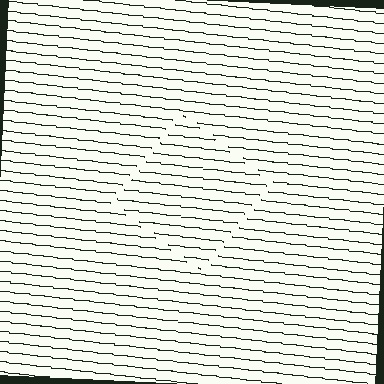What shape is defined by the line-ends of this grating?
An illusory square. The interior of the shape contains the same grating, shifted by half a period — the contour is defined by the phase discontinuity where line-ends from the inner and outer gratings abut.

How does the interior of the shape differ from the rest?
The interior of the shape contains the same grating, shifted by half a period — the contour is defined by the phase discontinuity where line-ends from the inner and outer gratings abut.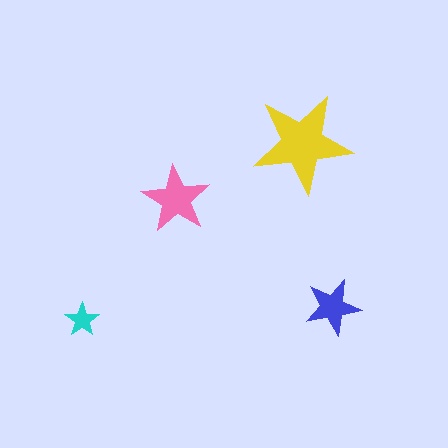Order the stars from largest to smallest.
the yellow one, the pink one, the blue one, the cyan one.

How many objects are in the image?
There are 4 objects in the image.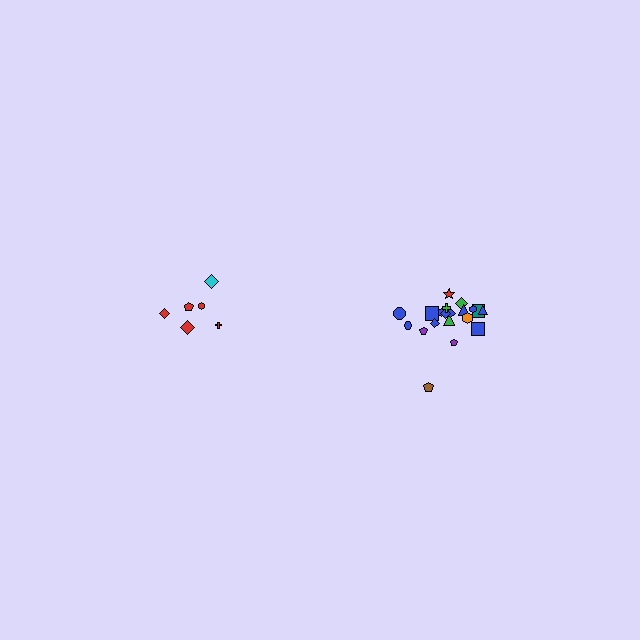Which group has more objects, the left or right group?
The right group.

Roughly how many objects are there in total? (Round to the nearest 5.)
Roughly 30 objects in total.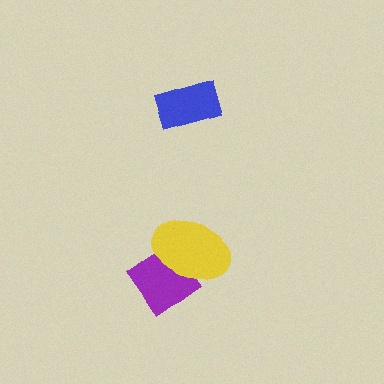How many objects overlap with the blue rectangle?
0 objects overlap with the blue rectangle.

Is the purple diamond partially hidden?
Yes, it is partially covered by another shape.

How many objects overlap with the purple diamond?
1 object overlaps with the purple diamond.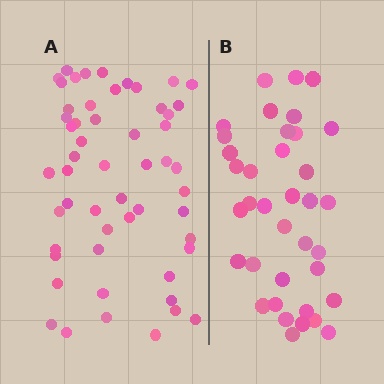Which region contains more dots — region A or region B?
Region A (the left region) has more dots.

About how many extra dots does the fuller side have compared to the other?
Region A has approximately 15 more dots than region B.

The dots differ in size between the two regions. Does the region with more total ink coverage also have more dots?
No. Region B has more total ink coverage because its dots are larger, but region A actually contains more individual dots. Total area can be misleading — the number of items is what matters here.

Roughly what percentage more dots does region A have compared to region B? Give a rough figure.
About 45% more.